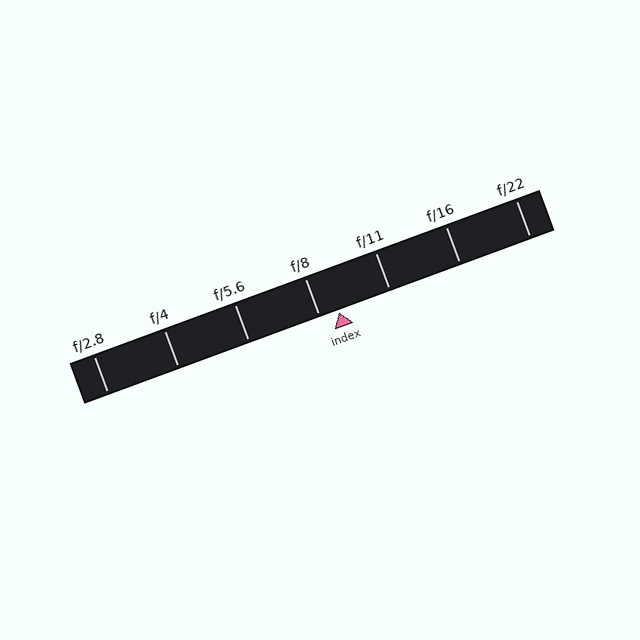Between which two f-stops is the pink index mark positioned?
The index mark is between f/8 and f/11.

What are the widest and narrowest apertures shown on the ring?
The widest aperture shown is f/2.8 and the narrowest is f/22.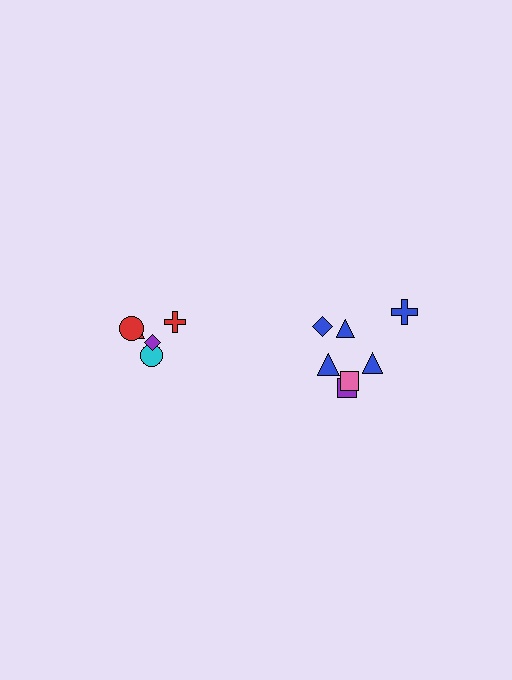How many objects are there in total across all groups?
There are 12 objects.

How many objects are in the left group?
There are 5 objects.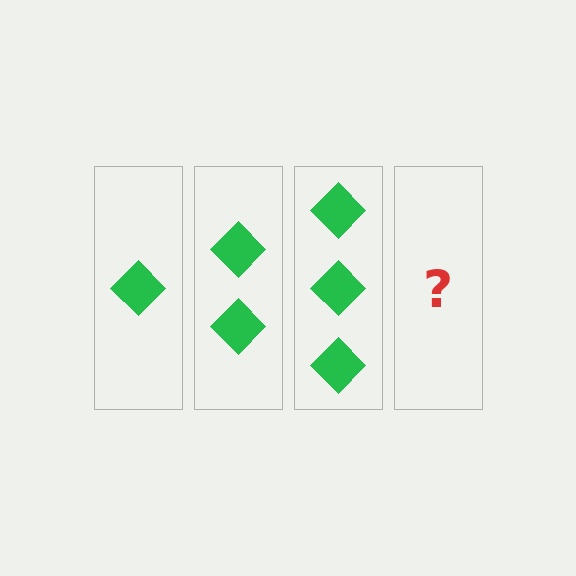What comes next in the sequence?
The next element should be 4 diamonds.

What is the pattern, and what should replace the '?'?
The pattern is that each step adds one more diamond. The '?' should be 4 diamonds.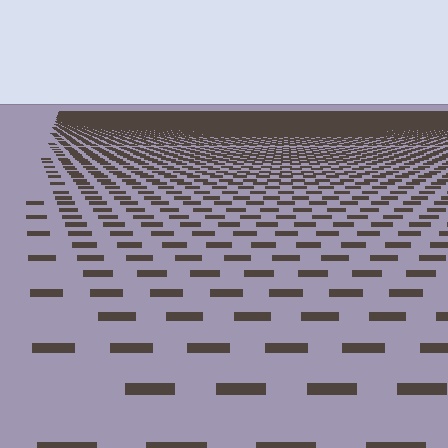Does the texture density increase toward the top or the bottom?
Density increases toward the top.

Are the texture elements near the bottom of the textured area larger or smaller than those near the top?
Larger. Near the bottom, elements are closer to the viewer and appear at a bigger on-screen size.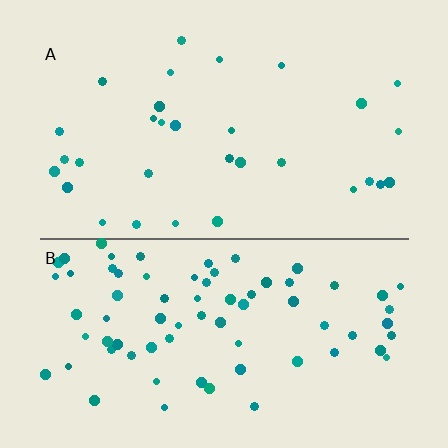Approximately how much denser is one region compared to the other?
Approximately 2.4× — region B over region A.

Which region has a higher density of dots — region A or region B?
B (the bottom).